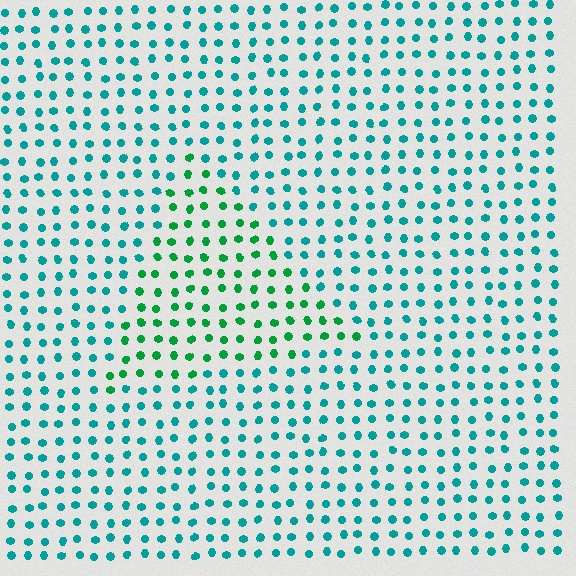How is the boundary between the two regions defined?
The boundary is defined purely by a slight shift in hue (about 38 degrees). Spacing, size, and orientation are identical on both sides.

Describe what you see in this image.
The image is filled with small teal elements in a uniform arrangement. A triangle-shaped region is visible where the elements are tinted to a slightly different hue, forming a subtle color boundary.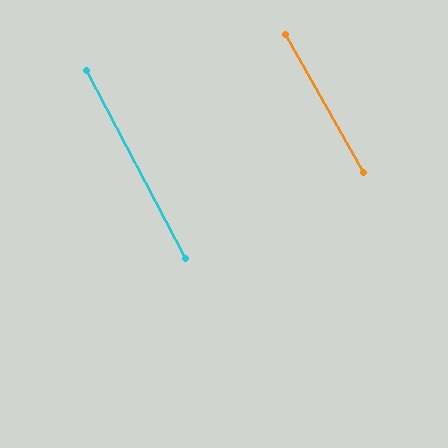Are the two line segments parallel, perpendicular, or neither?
Parallel — their directions differ by only 1.9°.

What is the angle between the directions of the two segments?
Approximately 2 degrees.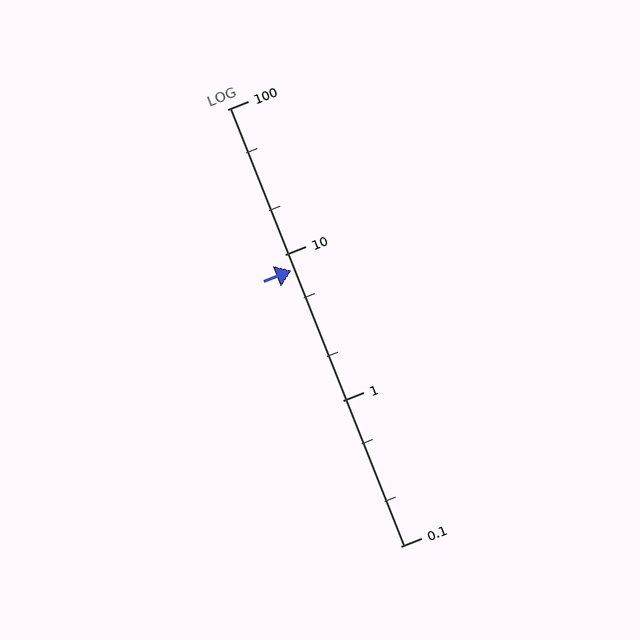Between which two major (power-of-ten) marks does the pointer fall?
The pointer is between 1 and 10.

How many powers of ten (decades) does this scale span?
The scale spans 3 decades, from 0.1 to 100.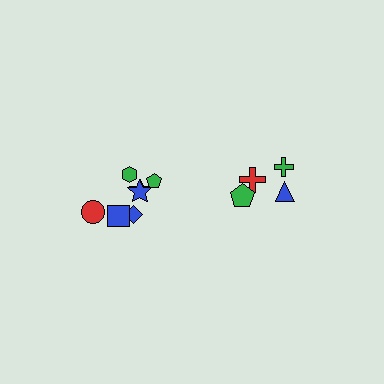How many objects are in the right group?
There are 4 objects.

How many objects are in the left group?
There are 7 objects.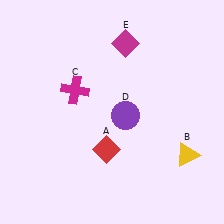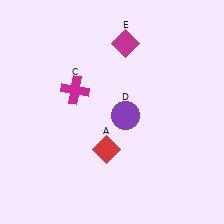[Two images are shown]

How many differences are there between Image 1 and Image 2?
There is 1 difference between the two images.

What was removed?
The yellow triangle (B) was removed in Image 2.